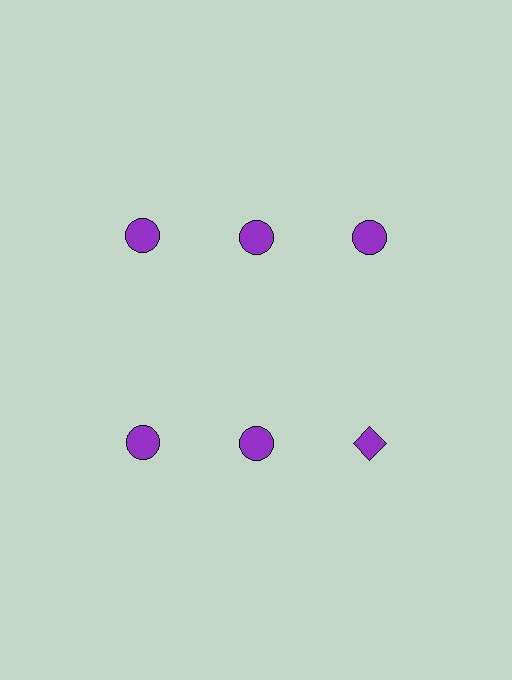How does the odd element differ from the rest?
It has a different shape: diamond instead of circle.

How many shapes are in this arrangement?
There are 6 shapes arranged in a grid pattern.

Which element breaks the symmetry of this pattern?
The purple diamond in the second row, center column breaks the symmetry. All other shapes are purple circles.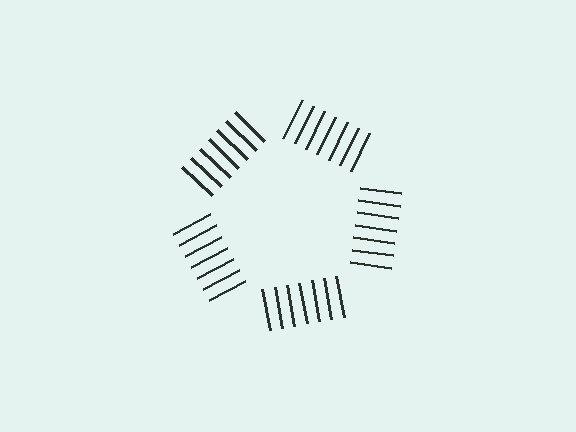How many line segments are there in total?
35 — 7 along each of the 5 edges.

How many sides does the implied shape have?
5 sides — the line-ends trace a pentagon.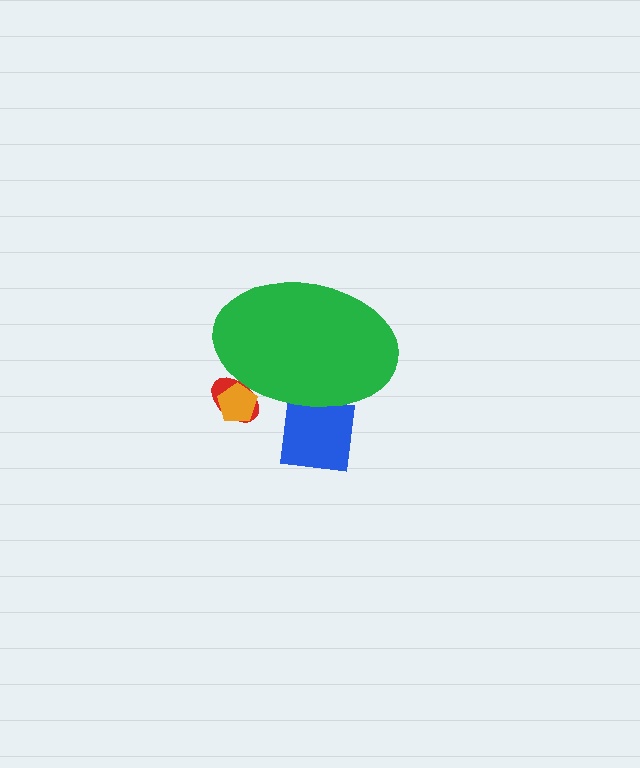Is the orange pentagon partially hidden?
Yes, the orange pentagon is partially hidden behind the green ellipse.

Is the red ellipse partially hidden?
Yes, the red ellipse is partially hidden behind the green ellipse.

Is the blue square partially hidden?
Yes, the blue square is partially hidden behind the green ellipse.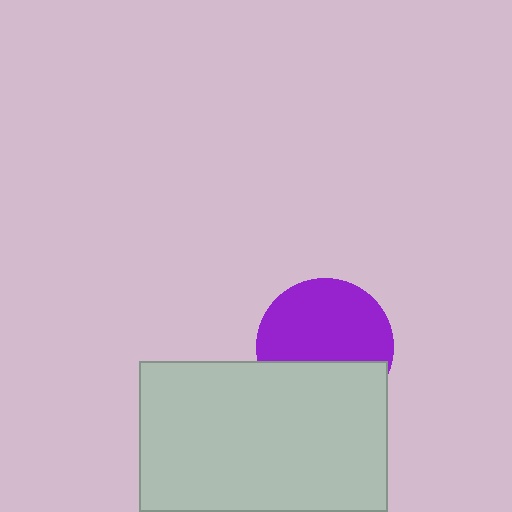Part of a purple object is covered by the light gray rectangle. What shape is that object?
It is a circle.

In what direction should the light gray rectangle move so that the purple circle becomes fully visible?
The light gray rectangle should move down. That is the shortest direction to clear the overlap and leave the purple circle fully visible.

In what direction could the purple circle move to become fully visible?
The purple circle could move up. That would shift it out from behind the light gray rectangle entirely.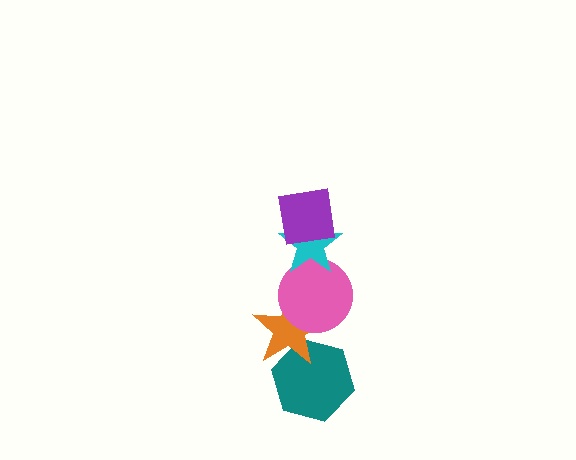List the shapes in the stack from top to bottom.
From top to bottom: the purple square, the cyan star, the pink circle, the orange star, the teal hexagon.